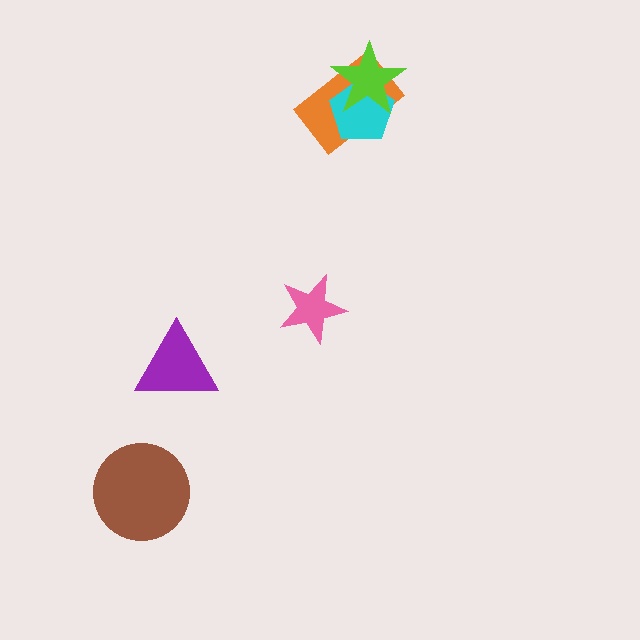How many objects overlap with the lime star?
2 objects overlap with the lime star.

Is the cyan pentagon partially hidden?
Yes, it is partially covered by another shape.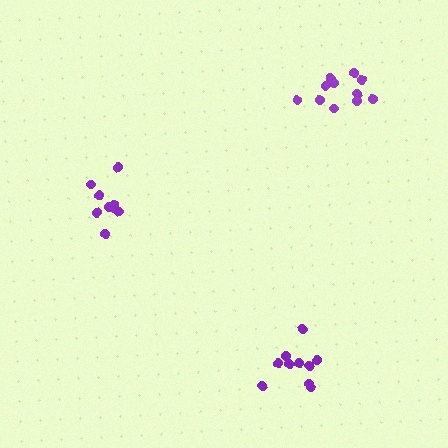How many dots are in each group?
Group 1: 11 dots, Group 2: 9 dots, Group 3: 10 dots (30 total).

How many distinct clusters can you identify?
There are 3 distinct clusters.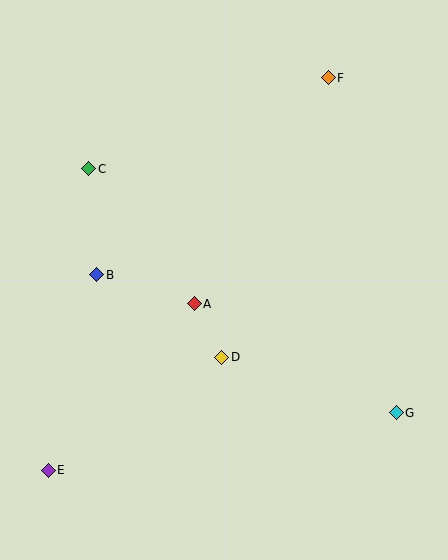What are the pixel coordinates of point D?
Point D is at (222, 357).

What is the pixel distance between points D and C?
The distance between D and C is 231 pixels.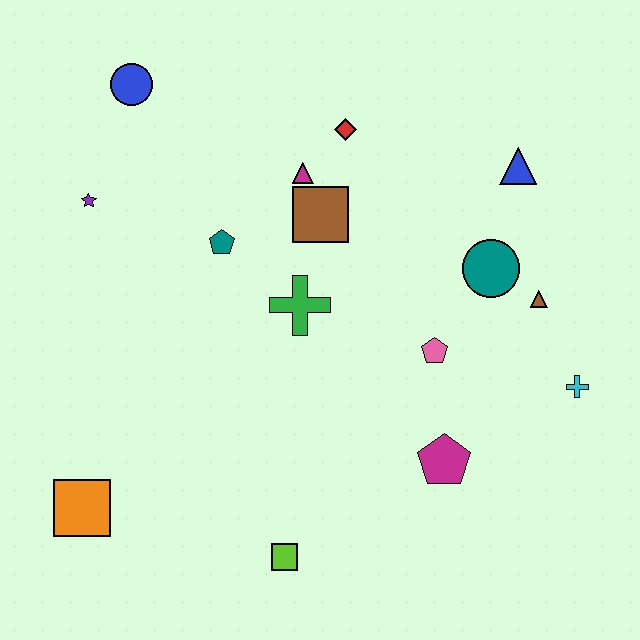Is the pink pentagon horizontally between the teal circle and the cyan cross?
No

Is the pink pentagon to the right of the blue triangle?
No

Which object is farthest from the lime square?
The blue circle is farthest from the lime square.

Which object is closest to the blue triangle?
The teal circle is closest to the blue triangle.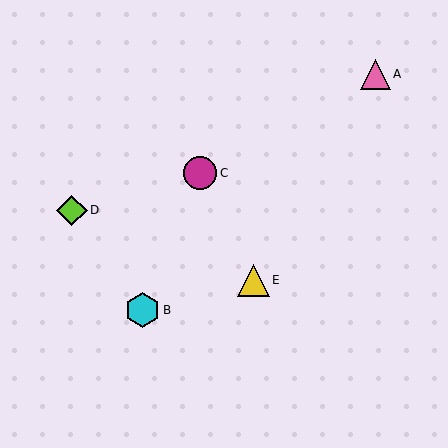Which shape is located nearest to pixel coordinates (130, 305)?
The cyan hexagon (labeled B) at (142, 310) is nearest to that location.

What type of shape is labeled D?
Shape D is a lime diamond.